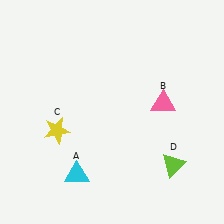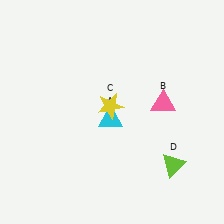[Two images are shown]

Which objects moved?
The objects that moved are: the cyan triangle (A), the yellow star (C).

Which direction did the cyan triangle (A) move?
The cyan triangle (A) moved up.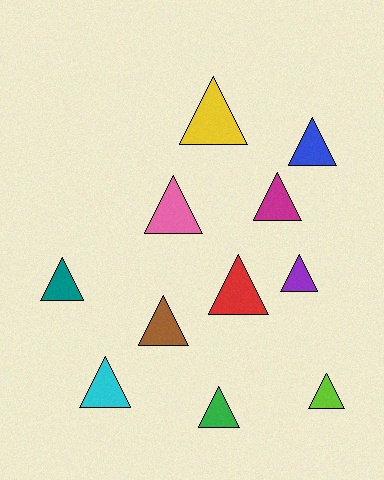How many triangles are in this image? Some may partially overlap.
There are 11 triangles.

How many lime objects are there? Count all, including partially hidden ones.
There is 1 lime object.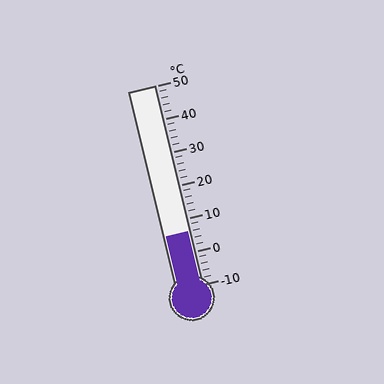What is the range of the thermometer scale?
The thermometer scale ranges from -10°C to 50°C.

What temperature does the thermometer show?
The thermometer shows approximately 6°C.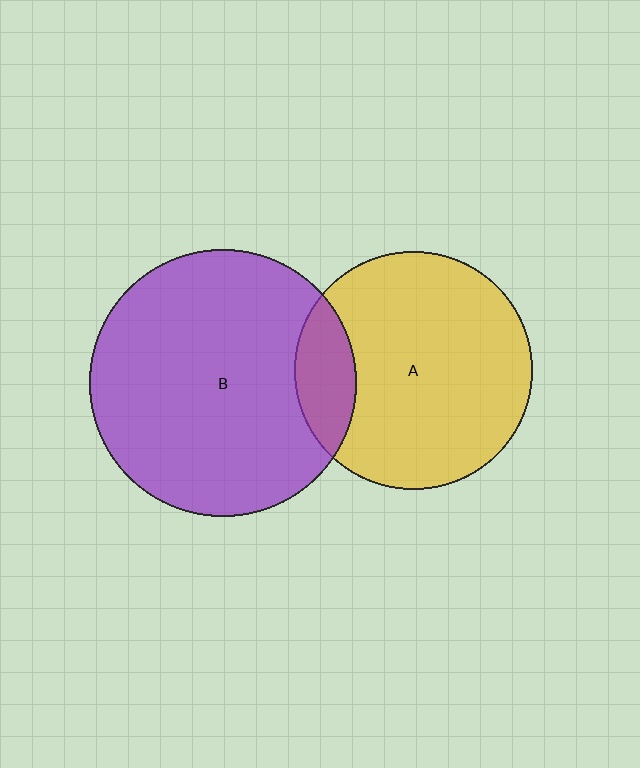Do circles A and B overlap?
Yes.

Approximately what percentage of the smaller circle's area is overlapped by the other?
Approximately 15%.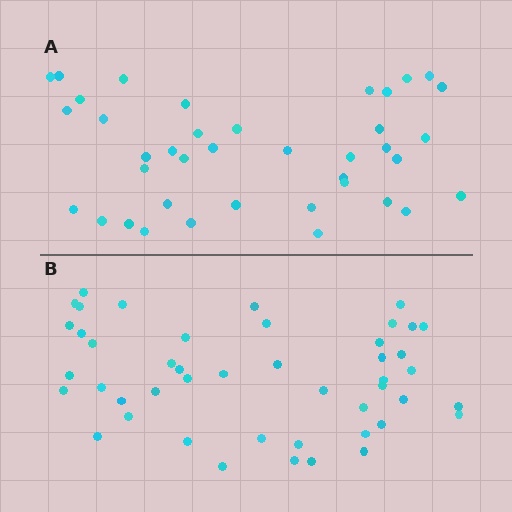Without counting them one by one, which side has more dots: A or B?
Region B (the bottom region) has more dots.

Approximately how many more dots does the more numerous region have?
Region B has roughly 8 or so more dots than region A.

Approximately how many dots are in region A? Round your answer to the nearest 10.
About 40 dots. (The exact count is 39, which rounds to 40.)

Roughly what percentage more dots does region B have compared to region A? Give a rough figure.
About 20% more.